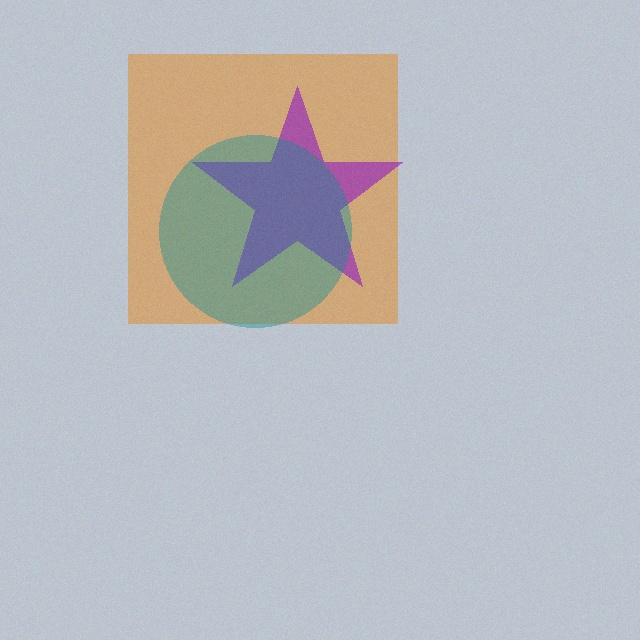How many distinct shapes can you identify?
There are 3 distinct shapes: an orange square, a purple star, a teal circle.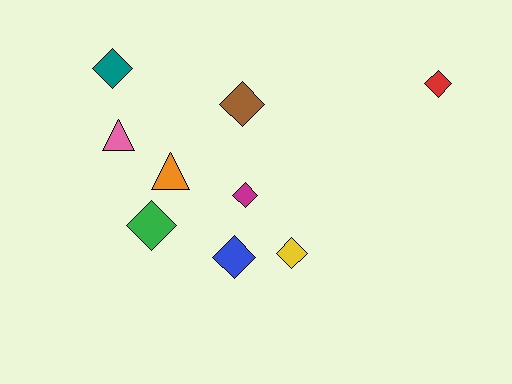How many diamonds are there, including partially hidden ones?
There are 7 diamonds.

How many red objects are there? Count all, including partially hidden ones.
There is 1 red object.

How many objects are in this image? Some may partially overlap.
There are 9 objects.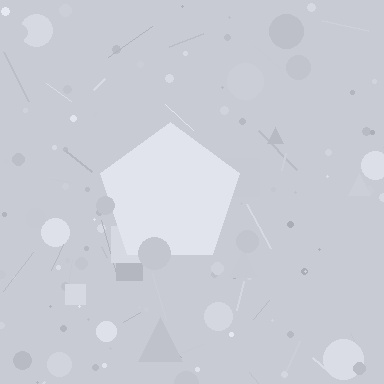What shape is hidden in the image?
A pentagon is hidden in the image.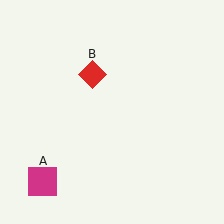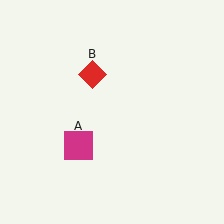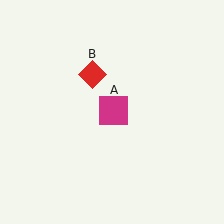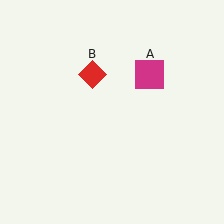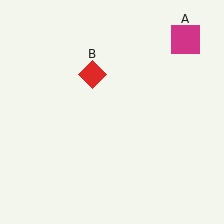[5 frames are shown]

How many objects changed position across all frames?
1 object changed position: magenta square (object A).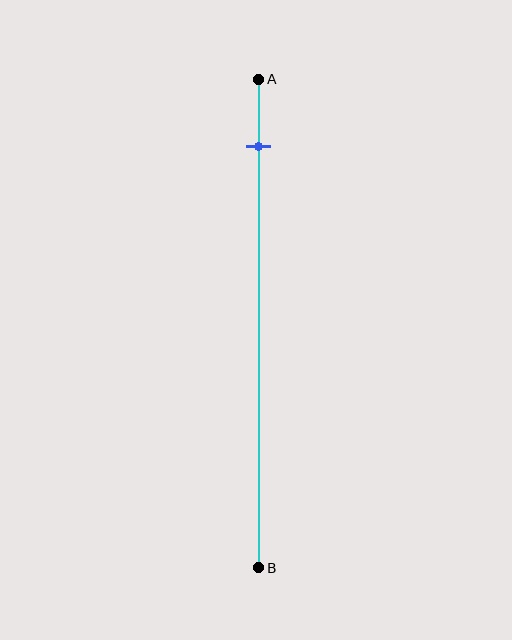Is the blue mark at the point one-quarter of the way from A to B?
No, the mark is at about 15% from A, not at the 25% one-quarter point.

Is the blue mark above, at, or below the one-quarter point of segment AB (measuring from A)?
The blue mark is above the one-quarter point of segment AB.